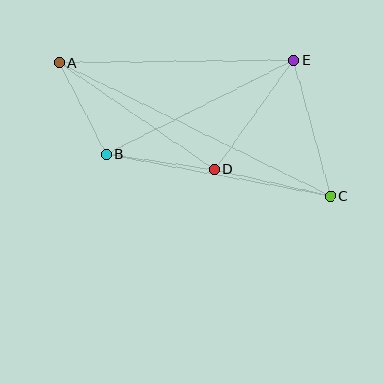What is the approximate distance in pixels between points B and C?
The distance between B and C is approximately 229 pixels.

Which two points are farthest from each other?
Points A and C are farthest from each other.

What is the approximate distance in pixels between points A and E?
The distance between A and E is approximately 234 pixels.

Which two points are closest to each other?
Points A and B are closest to each other.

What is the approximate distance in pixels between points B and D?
The distance between B and D is approximately 109 pixels.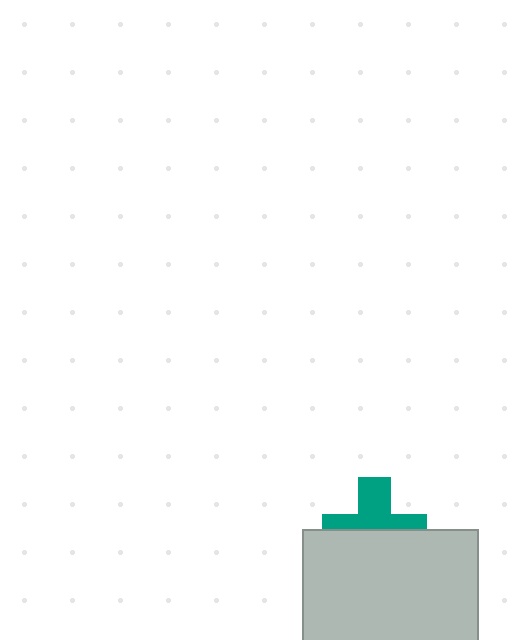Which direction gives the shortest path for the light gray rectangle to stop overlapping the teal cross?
Moving down gives the shortest separation.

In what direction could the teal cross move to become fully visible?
The teal cross could move up. That would shift it out from behind the light gray rectangle entirely.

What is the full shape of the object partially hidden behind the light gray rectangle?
The partially hidden object is a teal cross.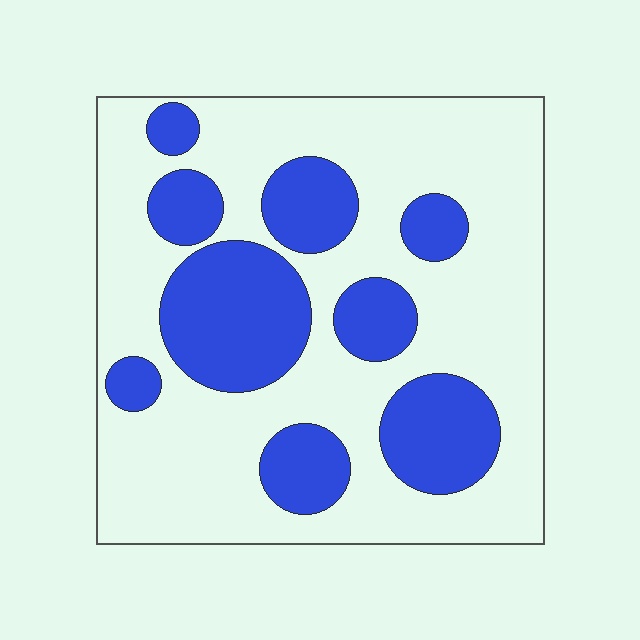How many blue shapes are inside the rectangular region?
9.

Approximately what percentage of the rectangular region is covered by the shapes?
Approximately 30%.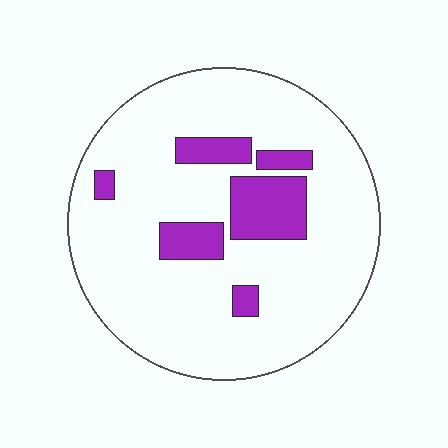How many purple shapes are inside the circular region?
6.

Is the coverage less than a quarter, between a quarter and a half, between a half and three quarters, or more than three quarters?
Less than a quarter.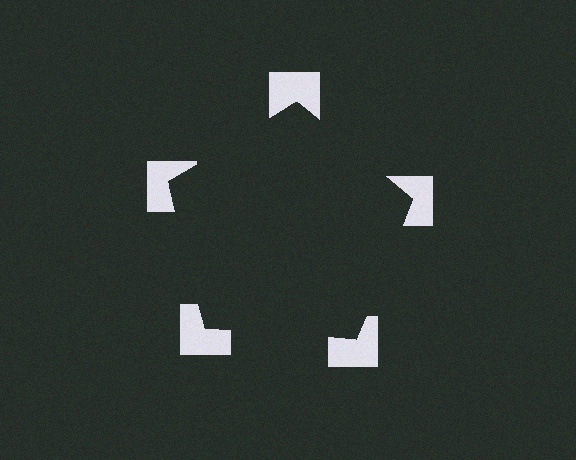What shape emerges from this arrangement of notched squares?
An illusory pentagon — its edges are inferred from the aligned wedge cuts in the notched squares, not physically drawn.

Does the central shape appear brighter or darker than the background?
It typically appears slightly darker than the background, even though no actual brightness change is drawn.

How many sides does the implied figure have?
5 sides.